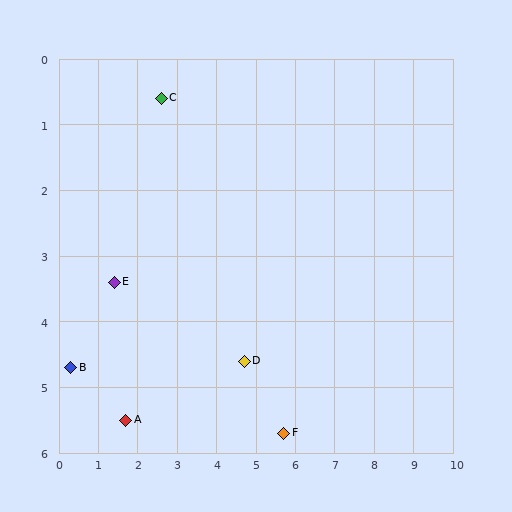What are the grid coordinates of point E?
Point E is at approximately (1.4, 3.4).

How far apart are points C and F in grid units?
Points C and F are about 6.0 grid units apart.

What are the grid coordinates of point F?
Point F is at approximately (5.7, 5.7).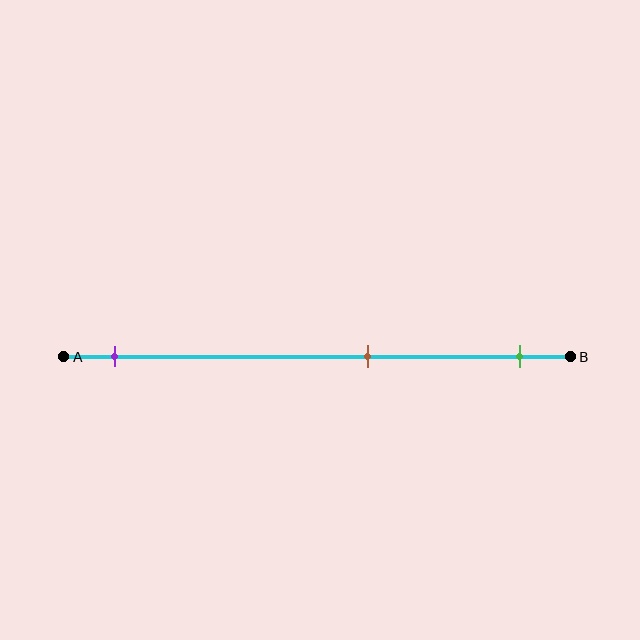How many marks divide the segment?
There are 3 marks dividing the segment.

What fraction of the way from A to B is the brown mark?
The brown mark is approximately 60% (0.6) of the way from A to B.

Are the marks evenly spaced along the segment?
No, the marks are not evenly spaced.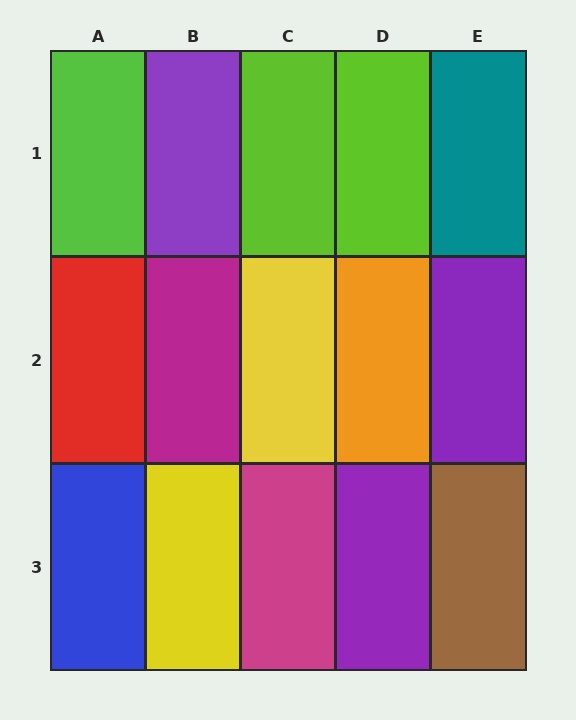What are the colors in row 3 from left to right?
Blue, yellow, magenta, purple, brown.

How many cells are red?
1 cell is red.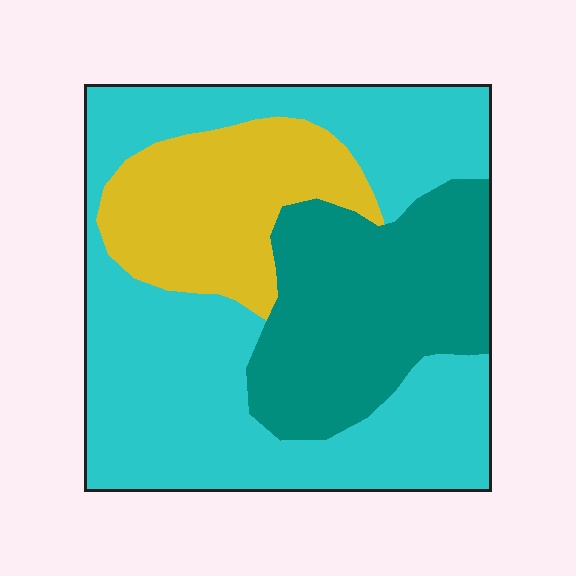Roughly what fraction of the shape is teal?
Teal takes up between a sixth and a third of the shape.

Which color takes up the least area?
Yellow, at roughly 20%.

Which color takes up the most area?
Cyan, at roughly 55%.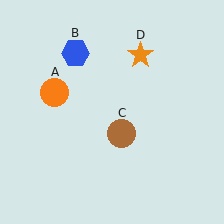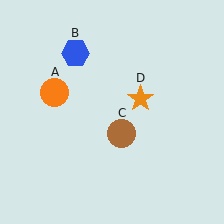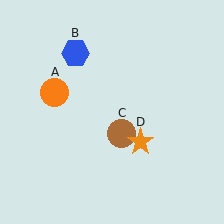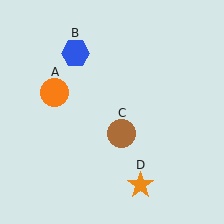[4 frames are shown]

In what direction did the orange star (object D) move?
The orange star (object D) moved down.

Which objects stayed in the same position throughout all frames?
Orange circle (object A) and blue hexagon (object B) and brown circle (object C) remained stationary.